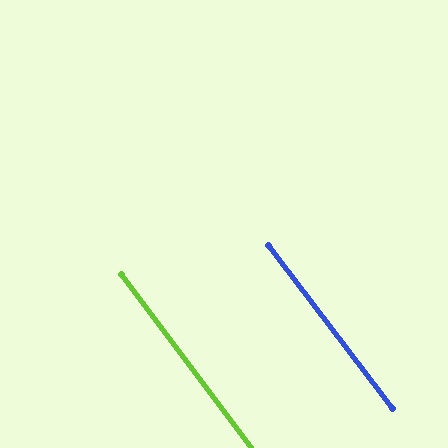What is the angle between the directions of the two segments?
Approximately 0 degrees.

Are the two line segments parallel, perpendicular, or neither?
Parallel — their directions differ by only 0.4°.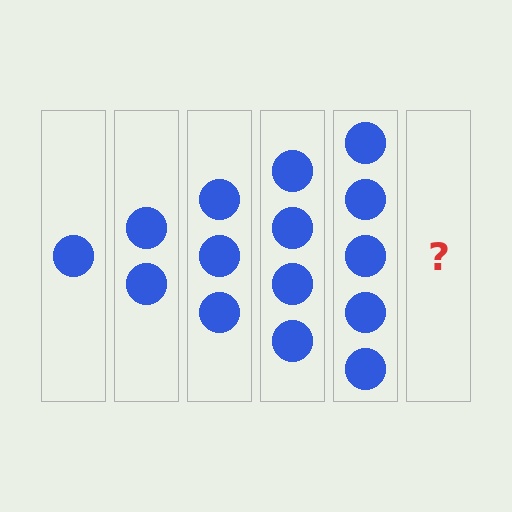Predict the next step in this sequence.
The next step is 6 circles.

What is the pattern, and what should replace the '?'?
The pattern is that each step adds one more circle. The '?' should be 6 circles.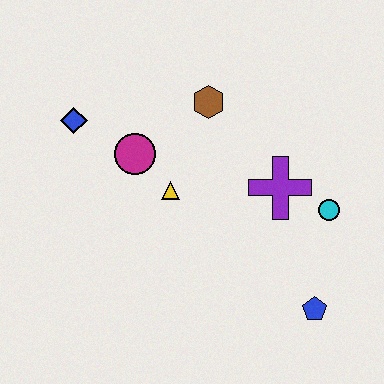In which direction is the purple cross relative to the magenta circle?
The purple cross is to the right of the magenta circle.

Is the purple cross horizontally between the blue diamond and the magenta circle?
No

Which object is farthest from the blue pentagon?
The blue diamond is farthest from the blue pentagon.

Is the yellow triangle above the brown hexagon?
No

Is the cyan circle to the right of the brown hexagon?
Yes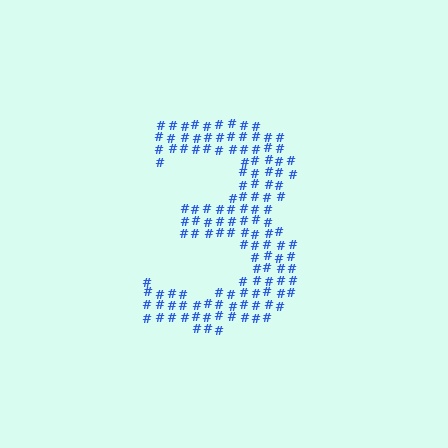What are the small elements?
The small elements are hash symbols.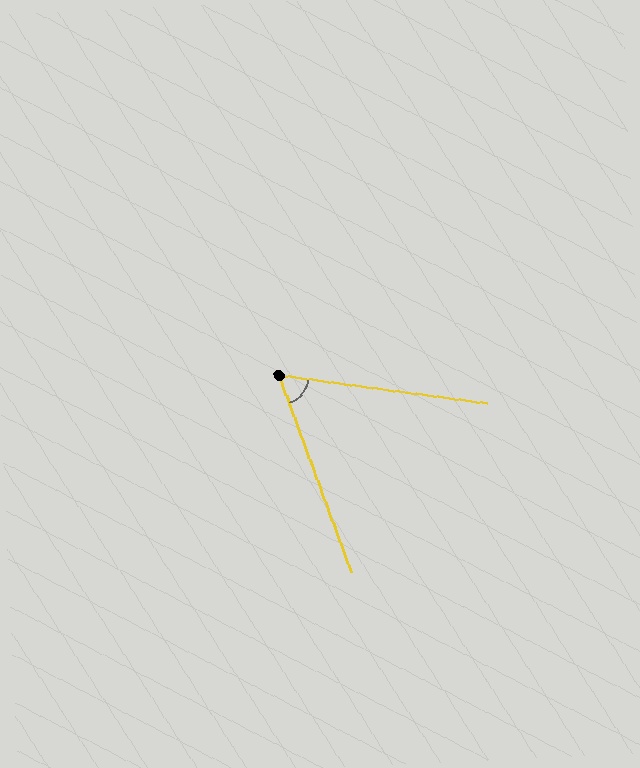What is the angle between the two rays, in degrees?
Approximately 62 degrees.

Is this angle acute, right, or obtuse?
It is acute.